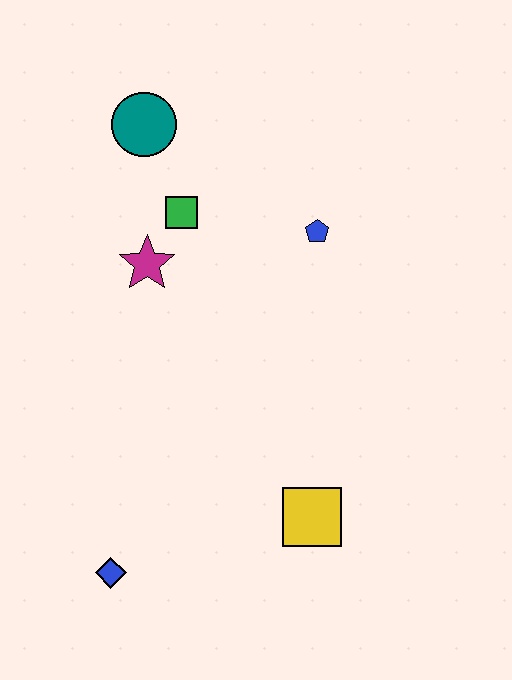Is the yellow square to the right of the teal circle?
Yes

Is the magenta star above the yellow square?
Yes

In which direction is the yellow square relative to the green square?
The yellow square is below the green square.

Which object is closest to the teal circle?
The green square is closest to the teal circle.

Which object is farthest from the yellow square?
The teal circle is farthest from the yellow square.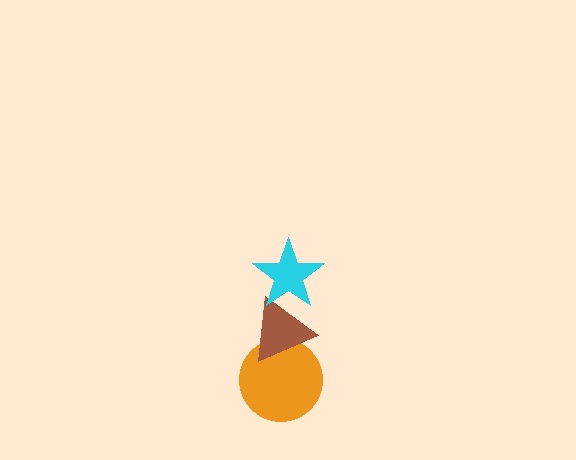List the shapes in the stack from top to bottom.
From top to bottom: the cyan star, the brown triangle, the orange circle.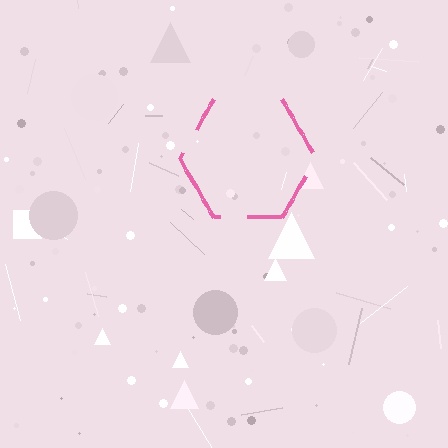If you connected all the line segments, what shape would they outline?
They would outline a hexagon.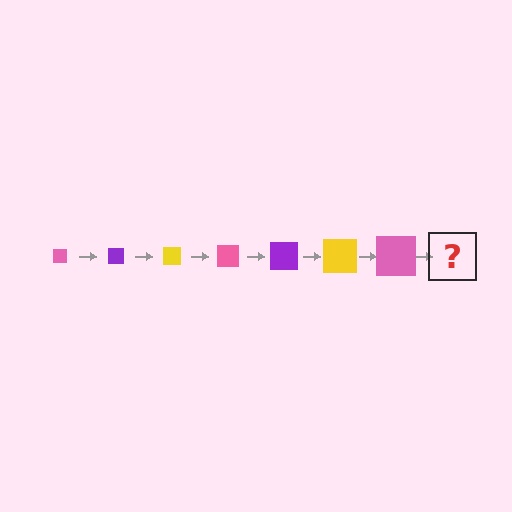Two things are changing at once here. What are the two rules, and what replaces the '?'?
The two rules are that the square grows larger each step and the color cycles through pink, purple, and yellow. The '?' should be a purple square, larger than the previous one.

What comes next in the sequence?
The next element should be a purple square, larger than the previous one.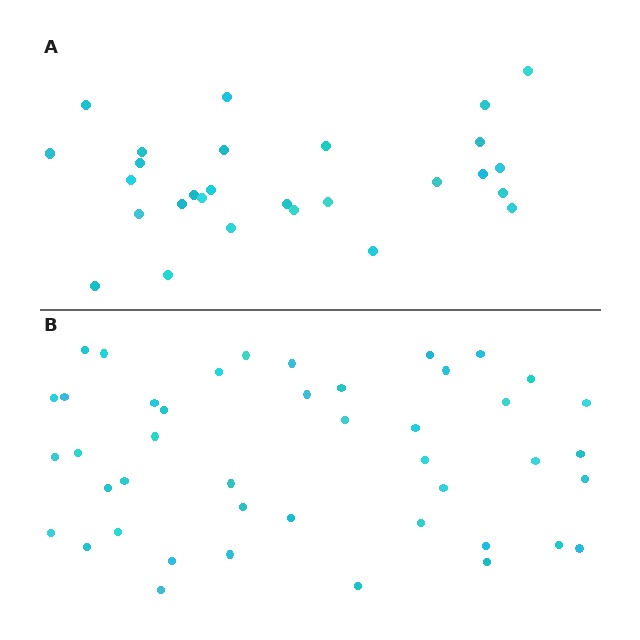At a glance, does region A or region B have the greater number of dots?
Region B (the bottom region) has more dots.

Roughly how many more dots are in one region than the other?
Region B has approximately 15 more dots than region A.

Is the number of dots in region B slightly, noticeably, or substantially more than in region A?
Region B has substantially more. The ratio is roughly 1.6 to 1.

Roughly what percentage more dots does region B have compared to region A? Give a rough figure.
About 55% more.